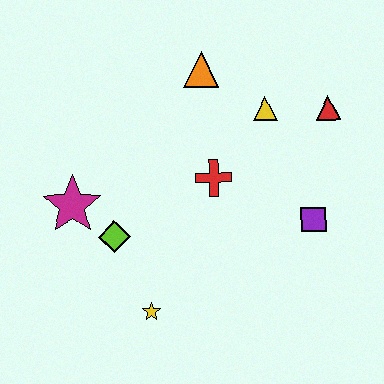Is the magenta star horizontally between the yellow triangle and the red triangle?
No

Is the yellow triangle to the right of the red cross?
Yes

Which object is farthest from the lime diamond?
The red triangle is farthest from the lime diamond.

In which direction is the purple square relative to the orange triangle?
The purple square is below the orange triangle.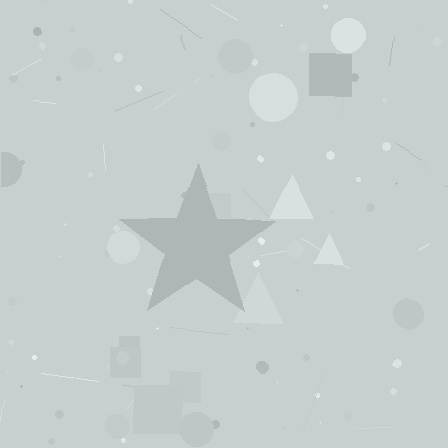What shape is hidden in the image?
A star is hidden in the image.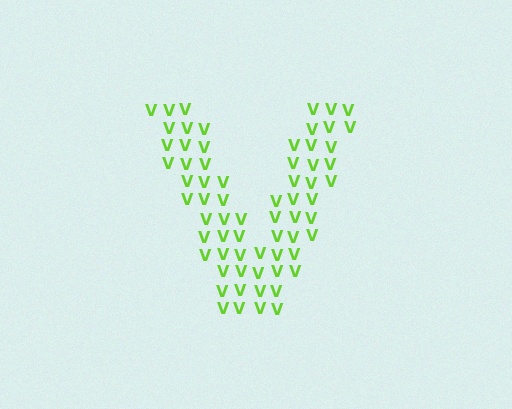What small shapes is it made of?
It is made of small letter V's.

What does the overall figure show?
The overall figure shows the letter V.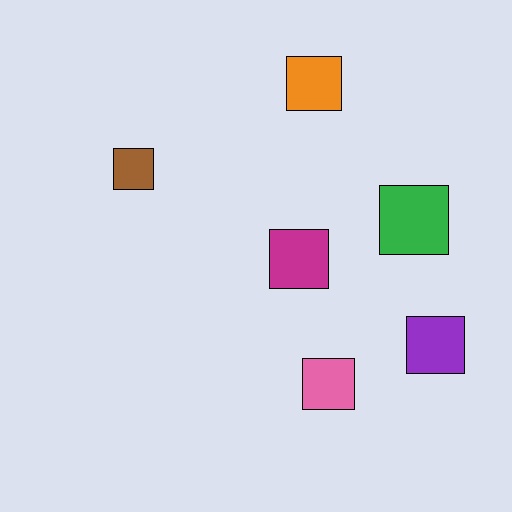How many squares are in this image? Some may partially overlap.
There are 6 squares.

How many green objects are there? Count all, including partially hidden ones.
There is 1 green object.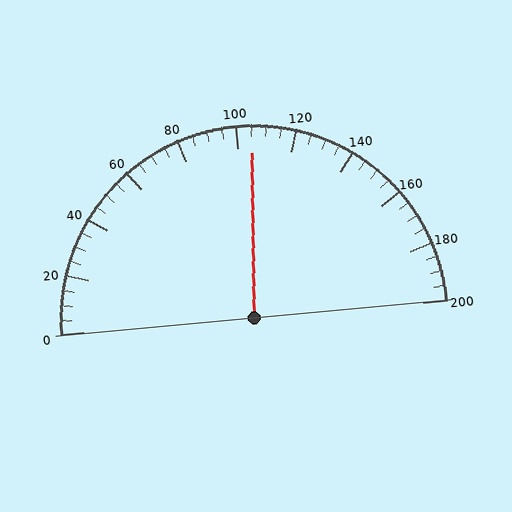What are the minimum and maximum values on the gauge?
The gauge ranges from 0 to 200.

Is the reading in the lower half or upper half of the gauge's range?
The reading is in the upper half of the range (0 to 200).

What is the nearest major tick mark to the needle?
The nearest major tick mark is 100.